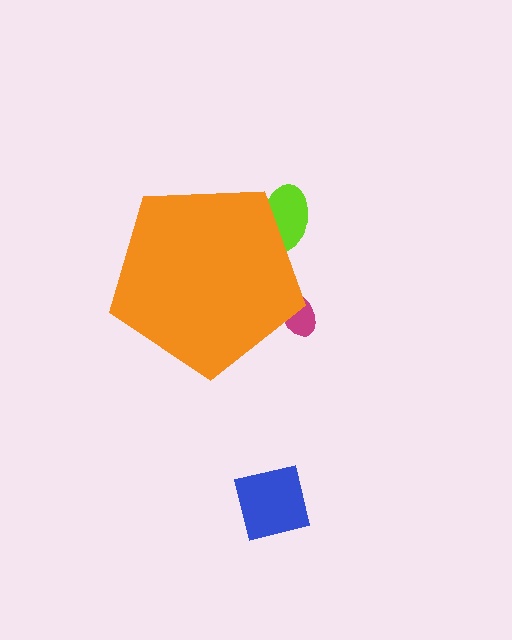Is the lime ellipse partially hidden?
Yes, the lime ellipse is partially hidden behind the orange pentagon.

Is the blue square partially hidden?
No, the blue square is fully visible.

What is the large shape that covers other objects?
An orange pentagon.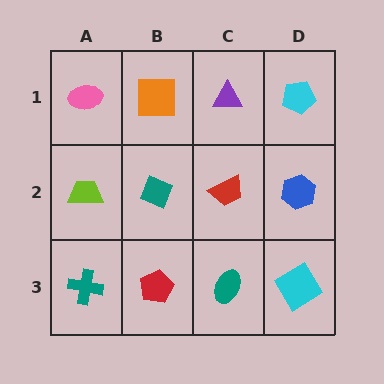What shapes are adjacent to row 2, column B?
An orange square (row 1, column B), a red pentagon (row 3, column B), a lime trapezoid (row 2, column A), a red trapezoid (row 2, column C).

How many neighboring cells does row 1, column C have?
3.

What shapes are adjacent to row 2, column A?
A pink ellipse (row 1, column A), a teal cross (row 3, column A), a teal diamond (row 2, column B).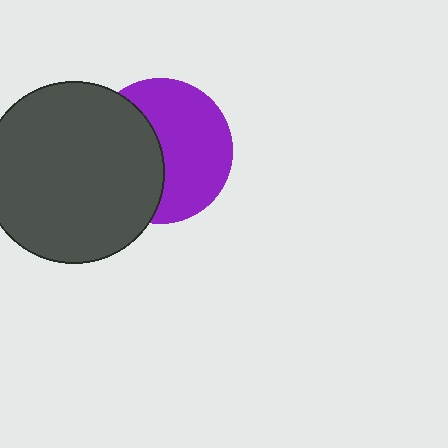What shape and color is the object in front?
The object in front is a dark gray circle.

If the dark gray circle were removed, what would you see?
You would see the complete purple circle.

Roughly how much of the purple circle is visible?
About half of it is visible (roughly 57%).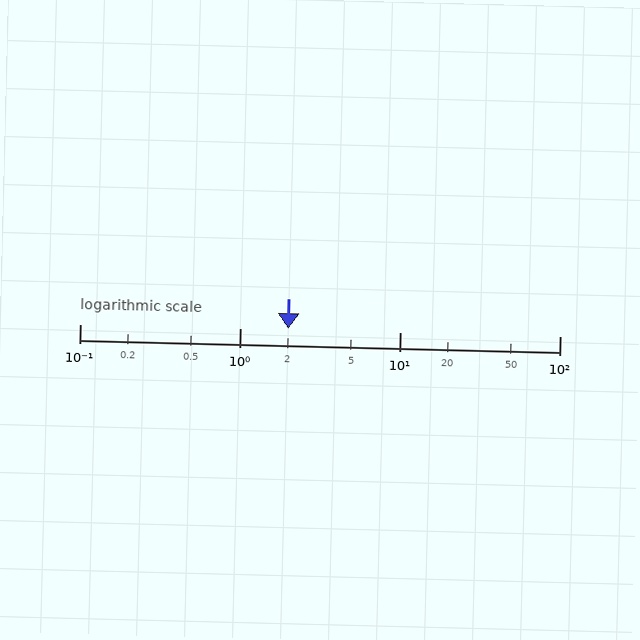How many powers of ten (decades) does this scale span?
The scale spans 3 decades, from 0.1 to 100.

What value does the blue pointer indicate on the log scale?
The pointer indicates approximately 2.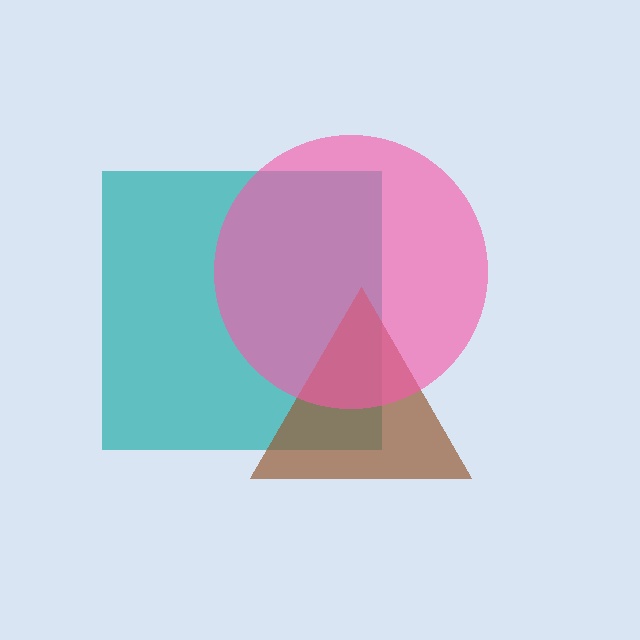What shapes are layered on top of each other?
The layered shapes are: a teal square, a brown triangle, a pink circle.